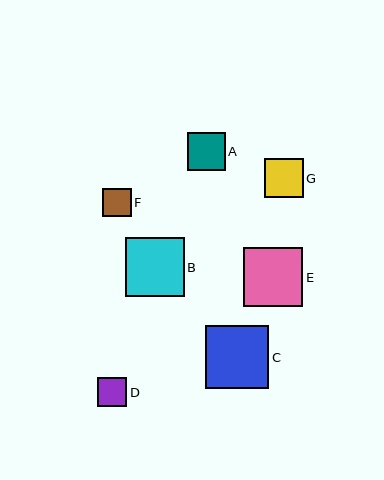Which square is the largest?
Square C is the largest with a size of approximately 63 pixels.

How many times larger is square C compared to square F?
Square C is approximately 2.2 times the size of square F.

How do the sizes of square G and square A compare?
Square G and square A are approximately the same size.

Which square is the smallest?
Square F is the smallest with a size of approximately 28 pixels.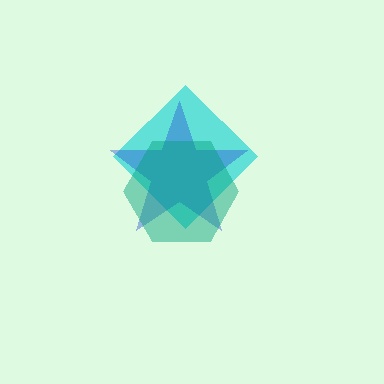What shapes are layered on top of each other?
The layered shapes are: a cyan diamond, a blue star, a teal hexagon.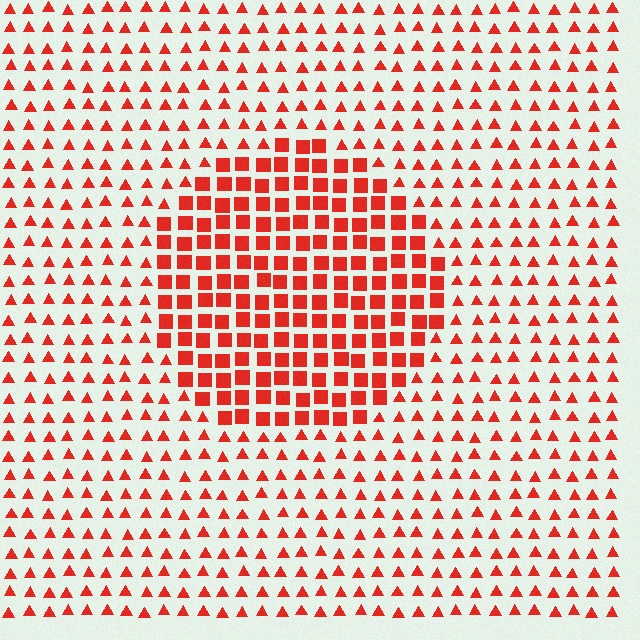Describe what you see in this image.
The image is filled with small red elements arranged in a uniform grid. A circle-shaped region contains squares, while the surrounding area contains triangles. The boundary is defined purely by the change in element shape.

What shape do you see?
I see a circle.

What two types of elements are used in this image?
The image uses squares inside the circle region and triangles outside it.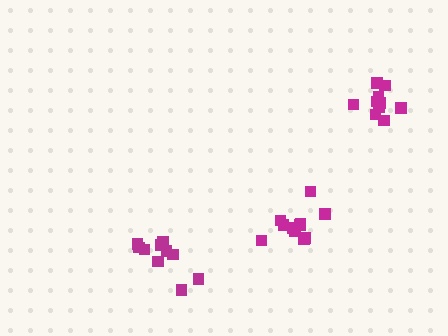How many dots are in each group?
Group 1: 10 dots, Group 2: 11 dots, Group 3: 10 dots (31 total).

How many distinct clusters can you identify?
There are 3 distinct clusters.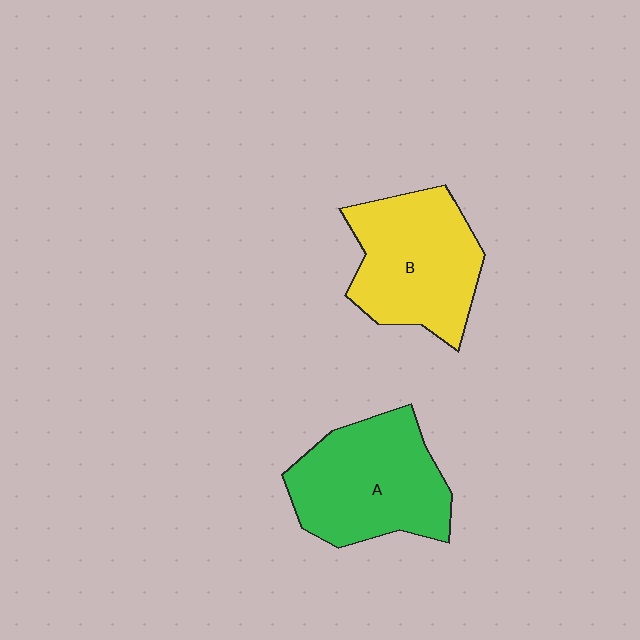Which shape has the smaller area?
Shape B (yellow).